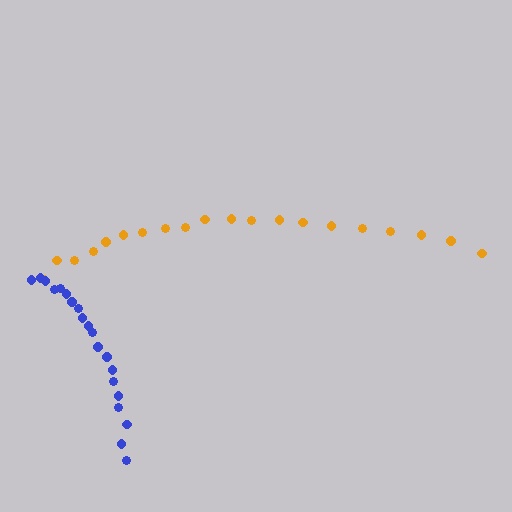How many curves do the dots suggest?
There are 2 distinct paths.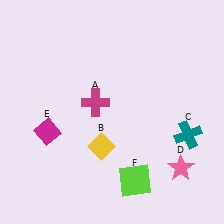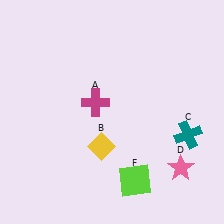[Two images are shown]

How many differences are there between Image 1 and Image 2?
There is 1 difference between the two images.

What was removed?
The magenta diamond (E) was removed in Image 2.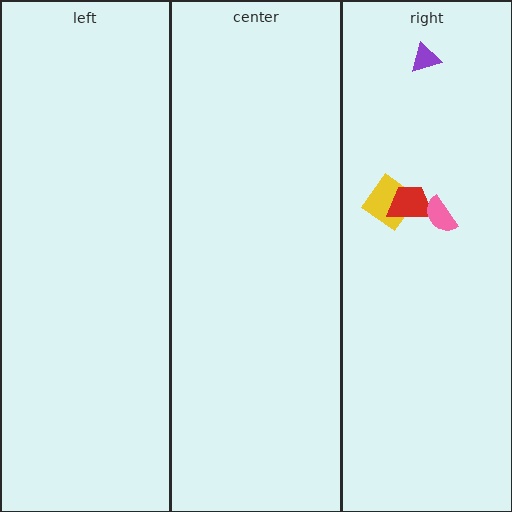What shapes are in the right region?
The purple triangle, the yellow diamond, the red trapezoid, the pink semicircle.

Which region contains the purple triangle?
The right region.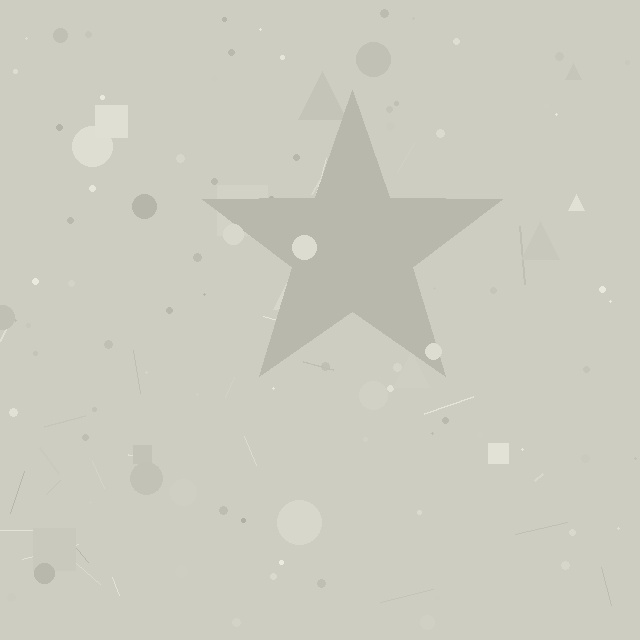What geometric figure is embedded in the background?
A star is embedded in the background.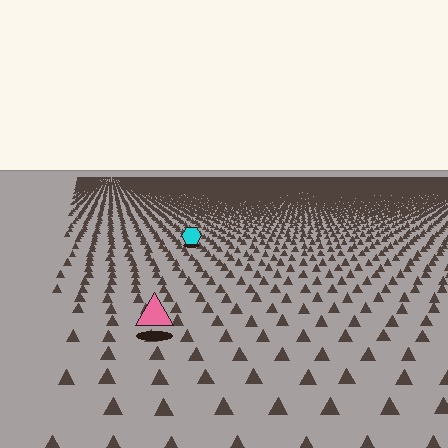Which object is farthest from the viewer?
The cyan hexagon is farthest from the viewer. It appears smaller and the ground texture around it is denser.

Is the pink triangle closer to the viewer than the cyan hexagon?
Yes. The pink triangle is closer — you can tell from the texture gradient: the ground texture is coarser near it.